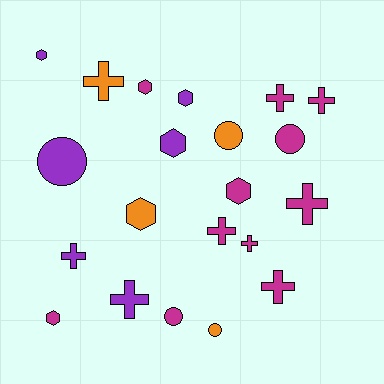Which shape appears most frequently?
Cross, with 9 objects.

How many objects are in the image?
There are 21 objects.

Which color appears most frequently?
Magenta, with 11 objects.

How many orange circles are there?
There are 2 orange circles.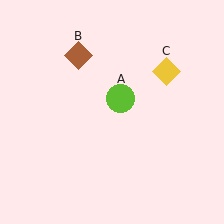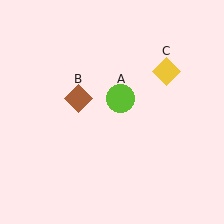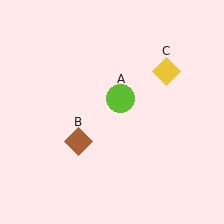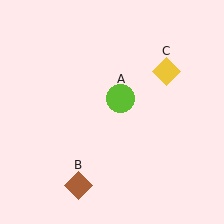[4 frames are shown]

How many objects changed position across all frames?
1 object changed position: brown diamond (object B).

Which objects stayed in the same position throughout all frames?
Lime circle (object A) and yellow diamond (object C) remained stationary.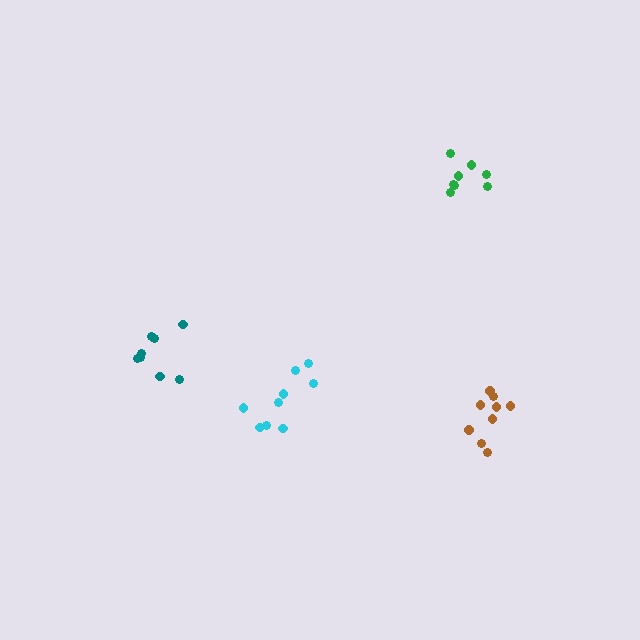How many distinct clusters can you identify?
There are 4 distinct clusters.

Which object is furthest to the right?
The brown cluster is rightmost.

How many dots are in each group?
Group 1: 9 dots, Group 2: 8 dots, Group 3: 8 dots, Group 4: 9 dots (34 total).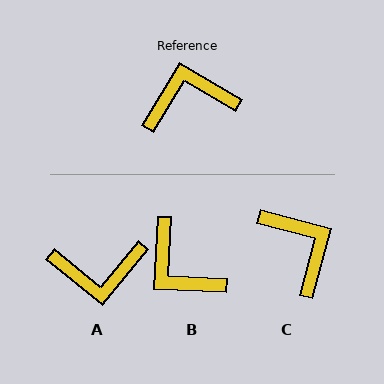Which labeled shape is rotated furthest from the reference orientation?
A, about 172 degrees away.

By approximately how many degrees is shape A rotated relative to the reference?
Approximately 172 degrees counter-clockwise.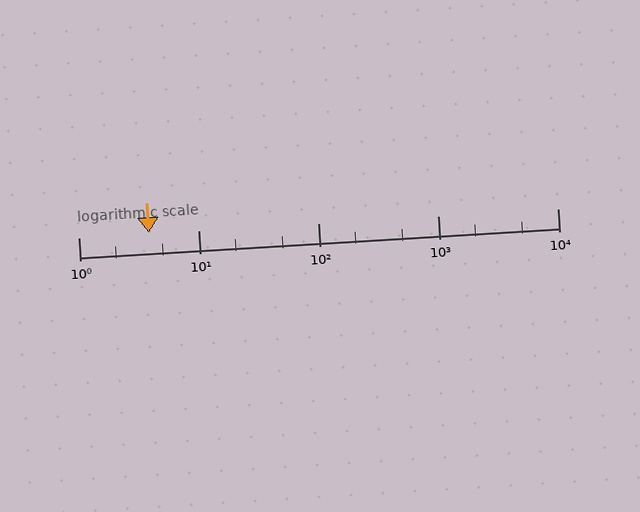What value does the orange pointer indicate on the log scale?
The pointer indicates approximately 3.9.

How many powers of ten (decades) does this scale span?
The scale spans 4 decades, from 1 to 10000.